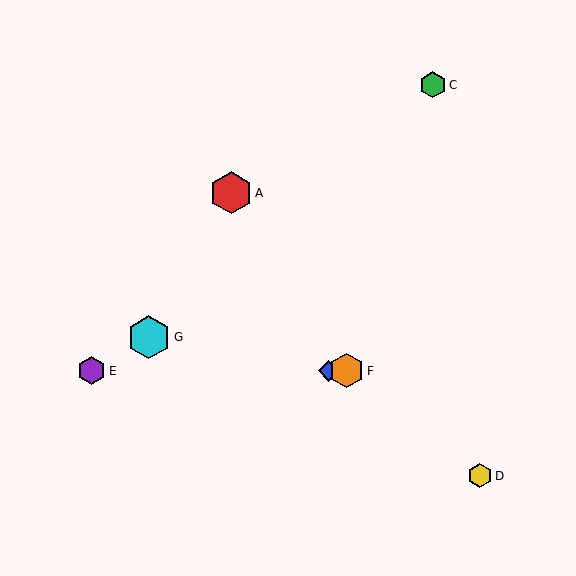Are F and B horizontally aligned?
Yes, both are at y≈371.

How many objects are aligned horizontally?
3 objects (B, E, F) are aligned horizontally.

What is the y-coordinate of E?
Object E is at y≈371.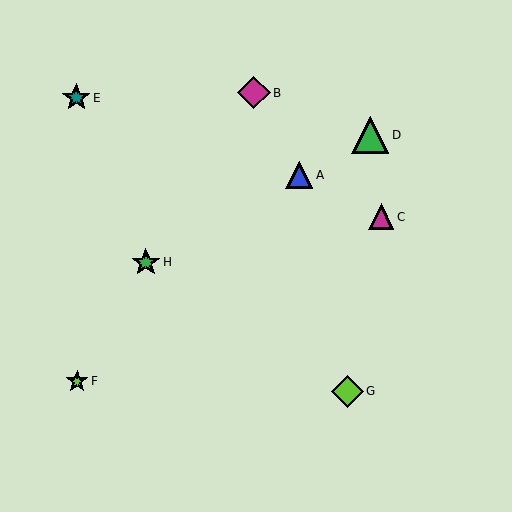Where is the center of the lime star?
The center of the lime star is at (77, 381).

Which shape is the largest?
The green triangle (labeled D) is the largest.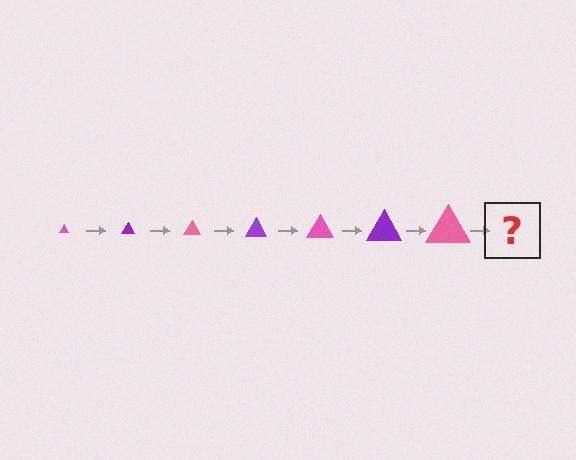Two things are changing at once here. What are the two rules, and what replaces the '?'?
The two rules are that the triangle grows larger each step and the color cycles through pink and purple. The '?' should be a purple triangle, larger than the previous one.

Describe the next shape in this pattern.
It should be a purple triangle, larger than the previous one.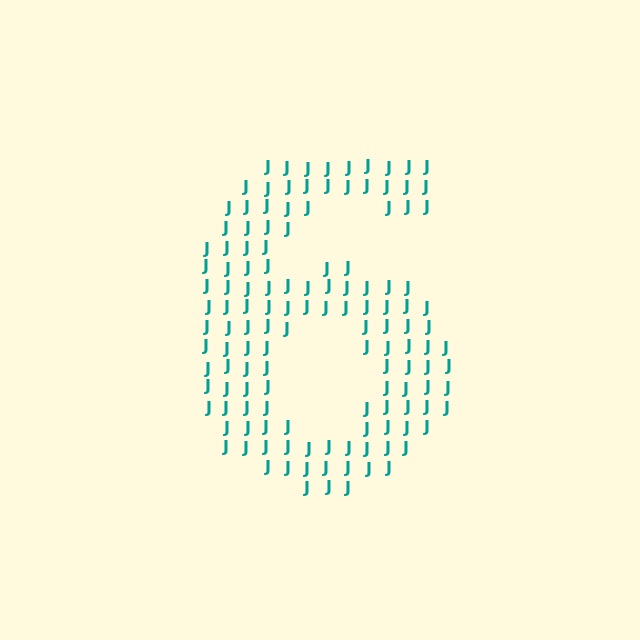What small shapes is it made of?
It is made of small letter J's.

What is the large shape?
The large shape is the digit 6.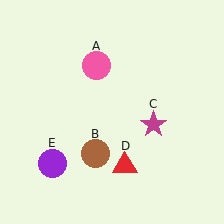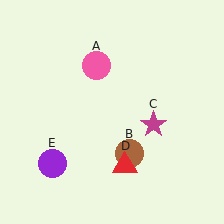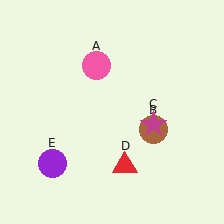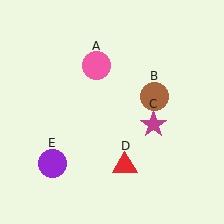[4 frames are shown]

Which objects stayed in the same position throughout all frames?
Pink circle (object A) and magenta star (object C) and red triangle (object D) and purple circle (object E) remained stationary.